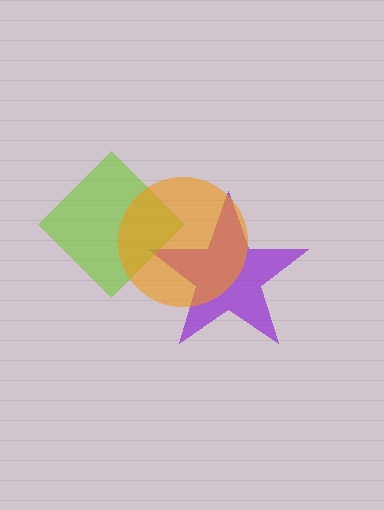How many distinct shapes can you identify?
There are 3 distinct shapes: a purple star, a lime diamond, an orange circle.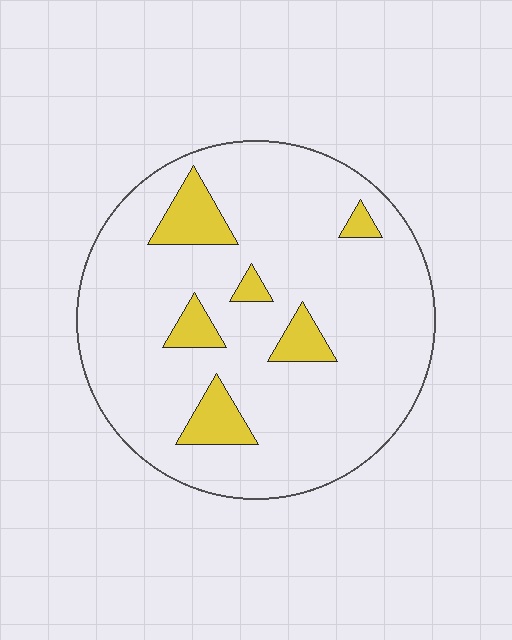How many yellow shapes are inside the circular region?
6.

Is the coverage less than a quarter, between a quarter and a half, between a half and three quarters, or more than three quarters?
Less than a quarter.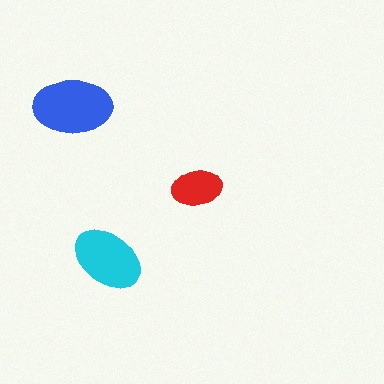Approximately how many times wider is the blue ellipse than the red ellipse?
About 1.5 times wider.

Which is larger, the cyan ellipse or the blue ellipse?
The blue one.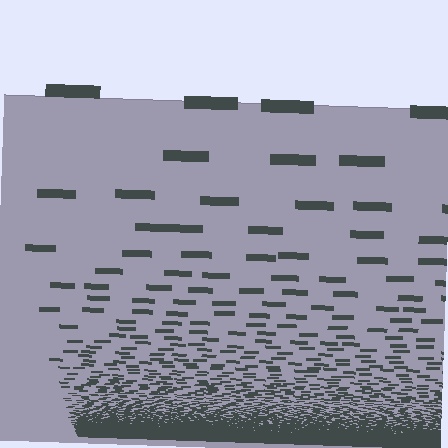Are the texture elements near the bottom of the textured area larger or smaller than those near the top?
Smaller. The gradient is inverted — elements near the bottom are smaller and denser.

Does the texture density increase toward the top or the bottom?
Density increases toward the bottom.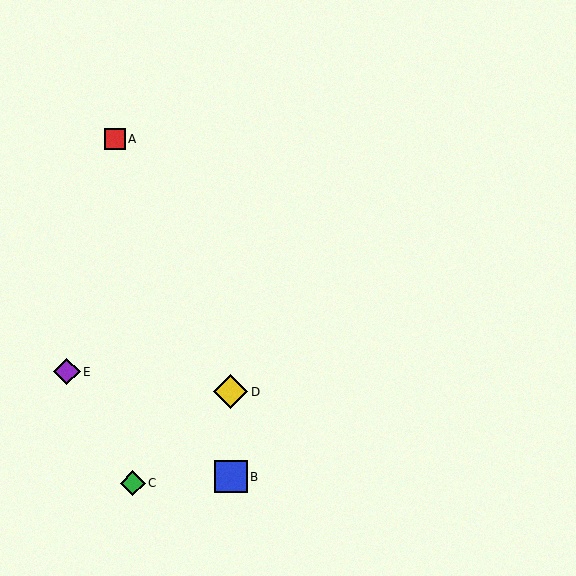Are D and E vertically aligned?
No, D is at x≈231 and E is at x≈67.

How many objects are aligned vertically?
2 objects (B, D) are aligned vertically.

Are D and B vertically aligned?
Yes, both are at x≈231.